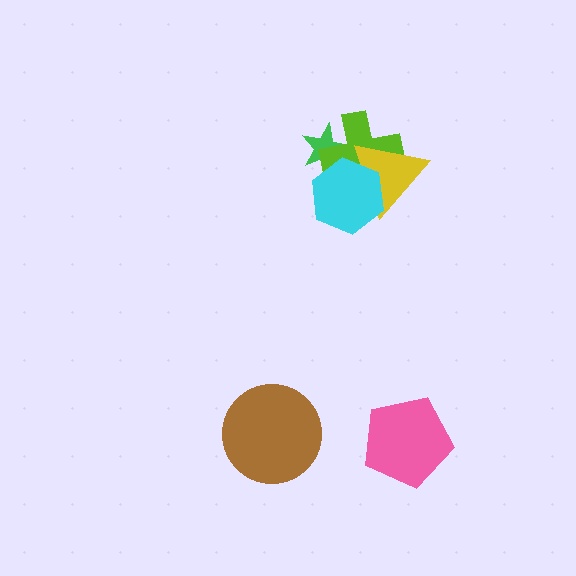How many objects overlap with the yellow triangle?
2 objects overlap with the yellow triangle.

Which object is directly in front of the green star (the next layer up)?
The lime cross is directly in front of the green star.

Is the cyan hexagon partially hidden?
No, no other shape covers it.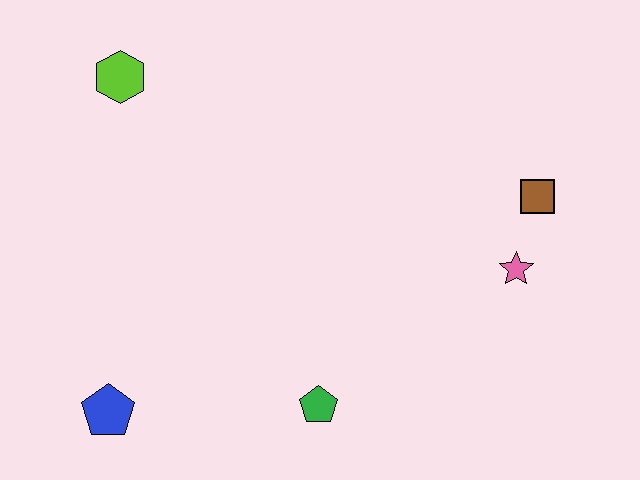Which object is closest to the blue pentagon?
The green pentagon is closest to the blue pentagon.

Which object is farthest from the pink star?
The lime hexagon is farthest from the pink star.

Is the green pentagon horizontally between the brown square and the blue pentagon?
Yes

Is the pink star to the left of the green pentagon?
No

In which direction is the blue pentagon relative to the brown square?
The blue pentagon is to the left of the brown square.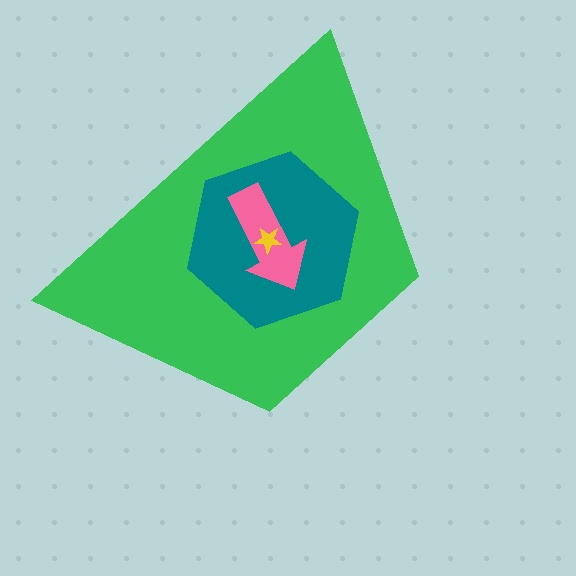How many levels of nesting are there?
4.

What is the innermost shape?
The yellow star.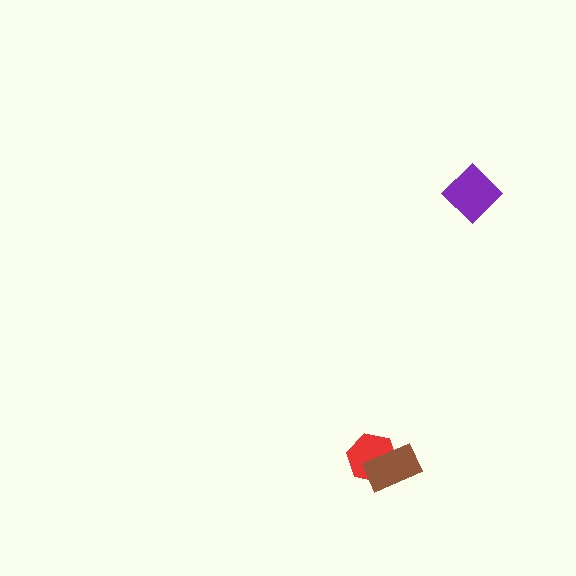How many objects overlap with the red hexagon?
1 object overlaps with the red hexagon.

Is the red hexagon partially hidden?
Yes, it is partially covered by another shape.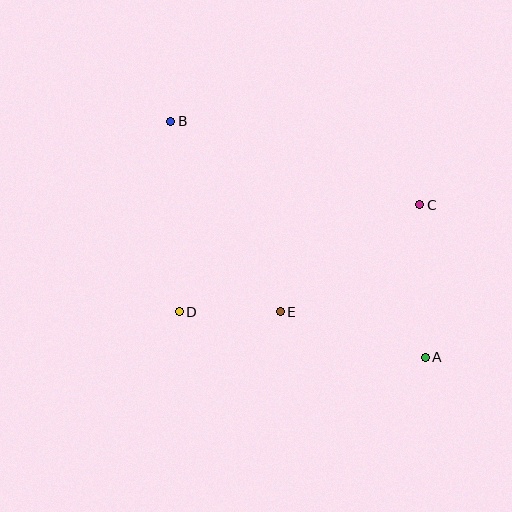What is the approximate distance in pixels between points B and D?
The distance between B and D is approximately 191 pixels.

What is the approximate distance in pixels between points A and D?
The distance between A and D is approximately 250 pixels.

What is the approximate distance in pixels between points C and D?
The distance between C and D is approximately 263 pixels.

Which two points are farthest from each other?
Points A and B are farthest from each other.